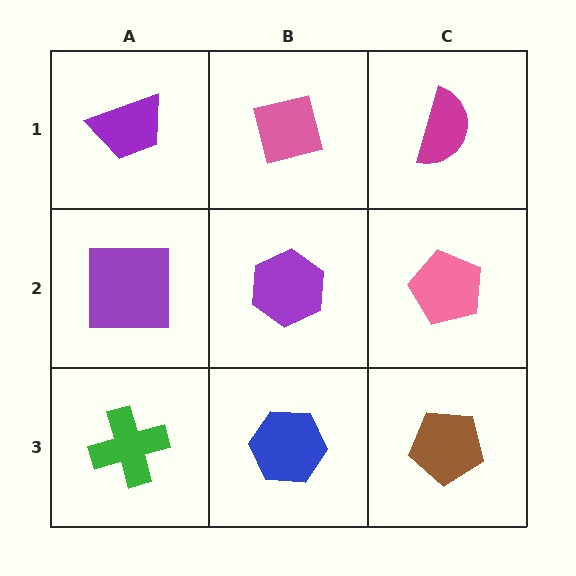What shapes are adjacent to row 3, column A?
A purple square (row 2, column A), a blue hexagon (row 3, column B).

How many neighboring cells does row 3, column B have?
3.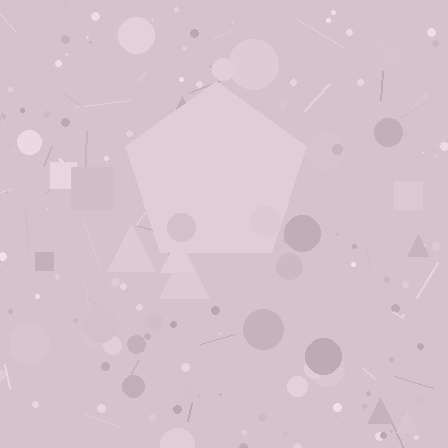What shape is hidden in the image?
A pentagon is hidden in the image.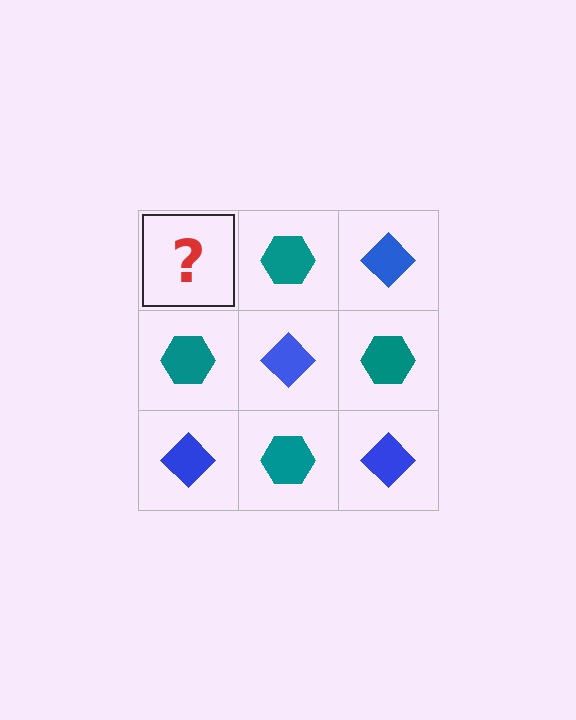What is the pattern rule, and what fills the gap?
The rule is that it alternates blue diamond and teal hexagon in a checkerboard pattern. The gap should be filled with a blue diamond.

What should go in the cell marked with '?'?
The missing cell should contain a blue diamond.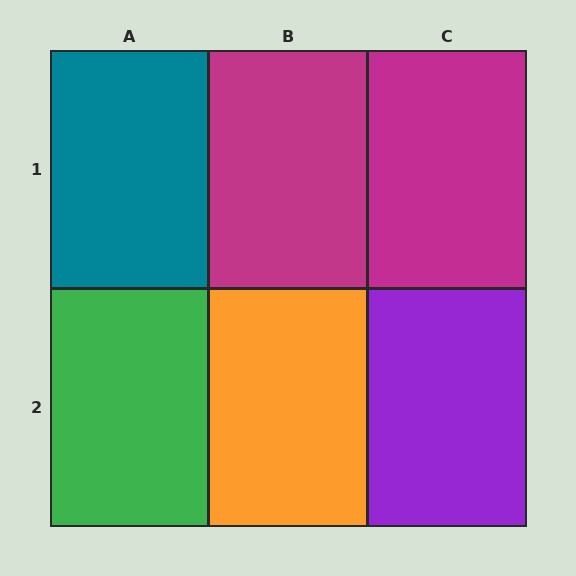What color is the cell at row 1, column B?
Magenta.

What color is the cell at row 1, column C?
Magenta.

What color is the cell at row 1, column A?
Teal.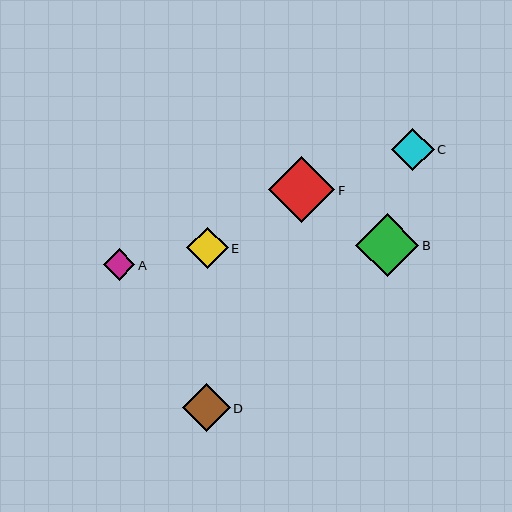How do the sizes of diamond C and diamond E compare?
Diamond C and diamond E are approximately the same size.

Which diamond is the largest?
Diamond F is the largest with a size of approximately 66 pixels.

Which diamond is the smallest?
Diamond A is the smallest with a size of approximately 32 pixels.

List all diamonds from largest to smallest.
From largest to smallest: F, B, D, C, E, A.